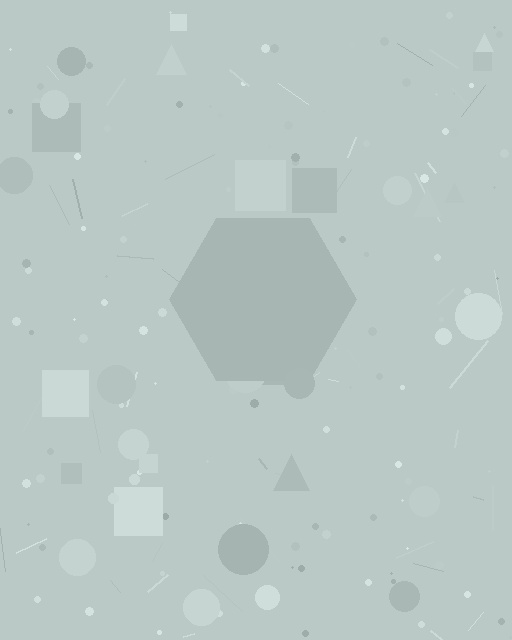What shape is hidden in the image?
A hexagon is hidden in the image.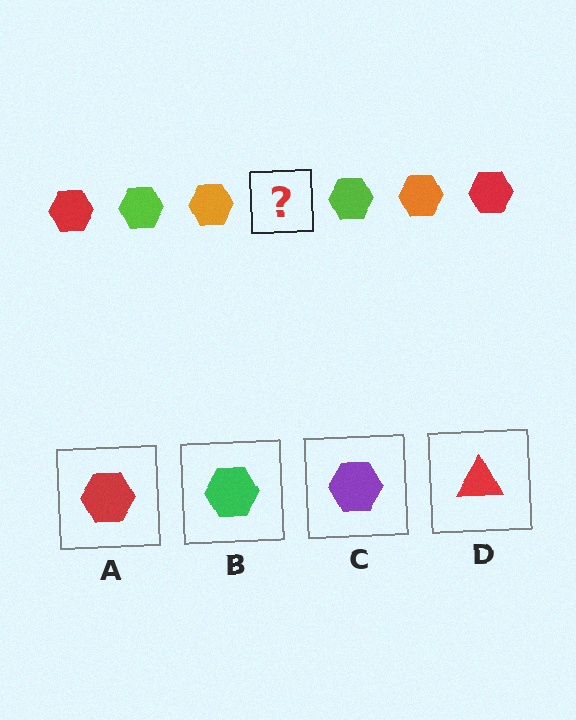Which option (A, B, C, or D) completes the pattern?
A.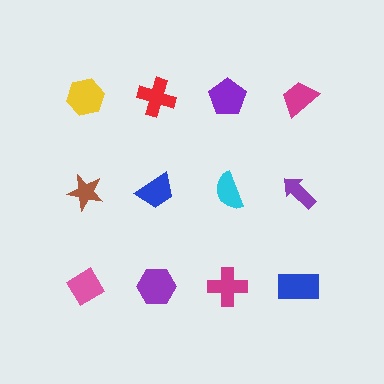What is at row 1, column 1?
A yellow hexagon.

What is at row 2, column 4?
A purple arrow.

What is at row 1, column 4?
A magenta trapezoid.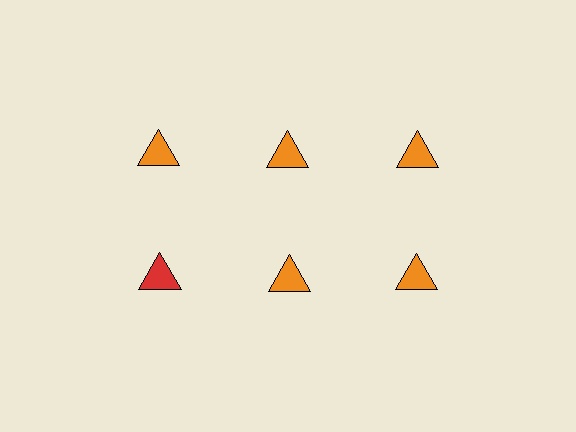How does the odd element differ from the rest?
It has a different color: red instead of orange.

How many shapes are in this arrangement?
There are 6 shapes arranged in a grid pattern.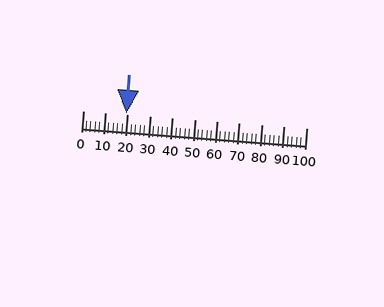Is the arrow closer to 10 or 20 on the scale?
The arrow is closer to 20.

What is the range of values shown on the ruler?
The ruler shows values from 0 to 100.